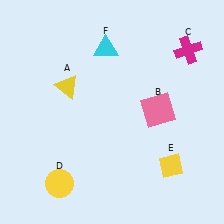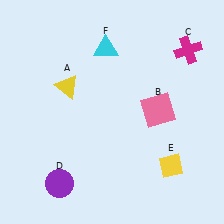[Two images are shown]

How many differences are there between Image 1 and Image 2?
There is 1 difference between the two images.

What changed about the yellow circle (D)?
In Image 1, D is yellow. In Image 2, it changed to purple.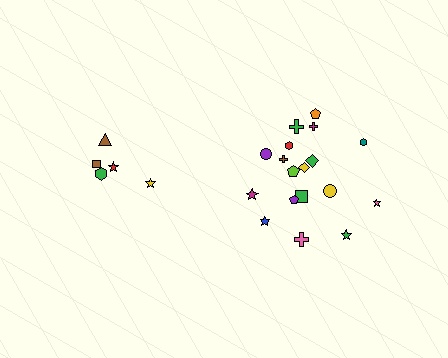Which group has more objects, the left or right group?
The right group.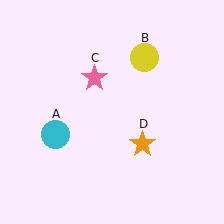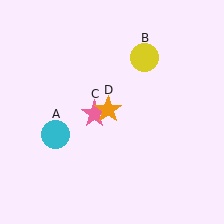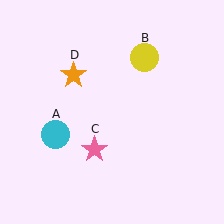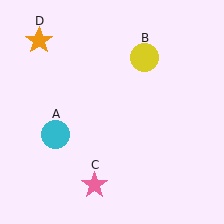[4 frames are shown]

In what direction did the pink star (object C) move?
The pink star (object C) moved down.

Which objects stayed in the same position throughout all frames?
Cyan circle (object A) and yellow circle (object B) remained stationary.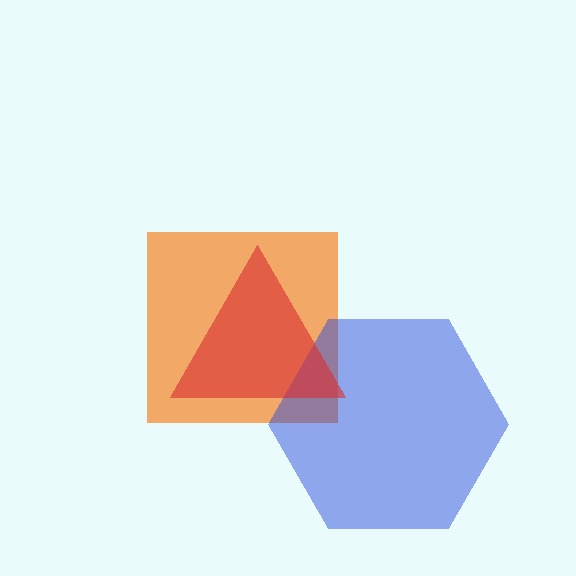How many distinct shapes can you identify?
There are 3 distinct shapes: an orange square, a blue hexagon, a red triangle.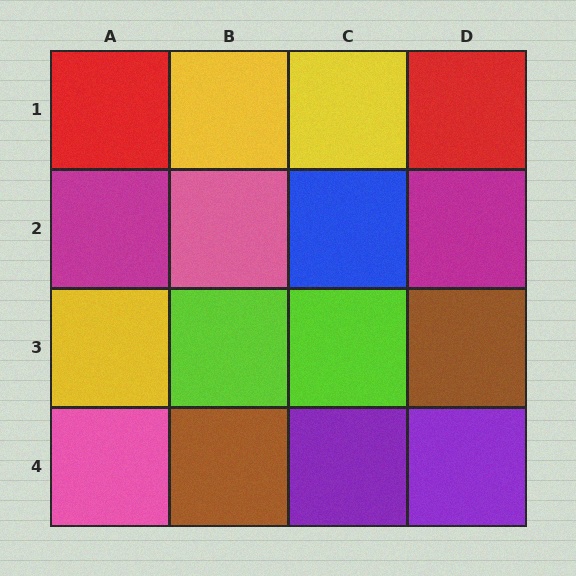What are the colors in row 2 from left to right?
Magenta, pink, blue, magenta.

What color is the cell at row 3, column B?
Lime.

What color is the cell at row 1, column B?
Yellow.